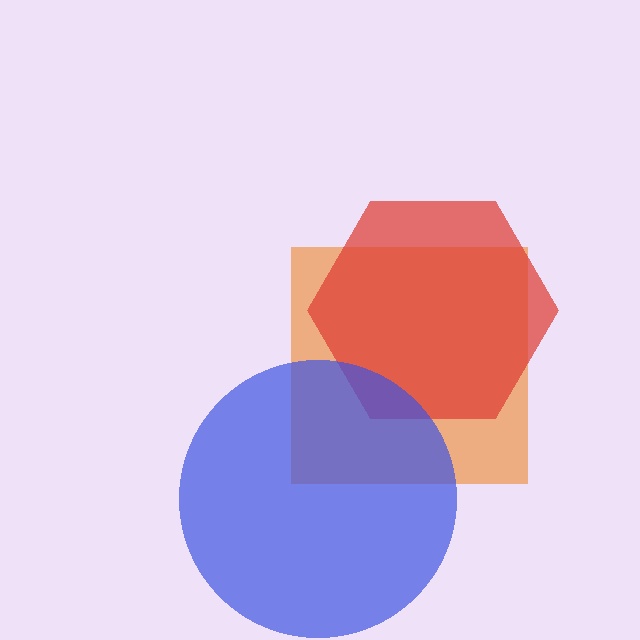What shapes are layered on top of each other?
The layered shapes are: an orange square, a red hexagon, a blue circle.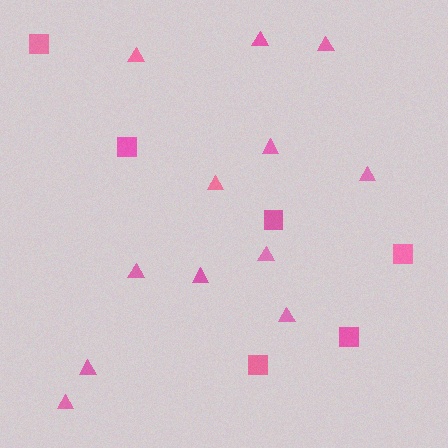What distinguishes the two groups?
There are 2 groups: one group of triangles (12) and one group of squares (6).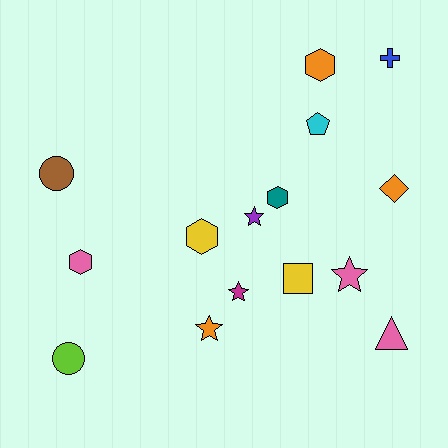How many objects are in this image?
There are 15 objects.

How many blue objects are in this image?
There is 1 blue object.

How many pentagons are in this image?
There is 1 pentagon.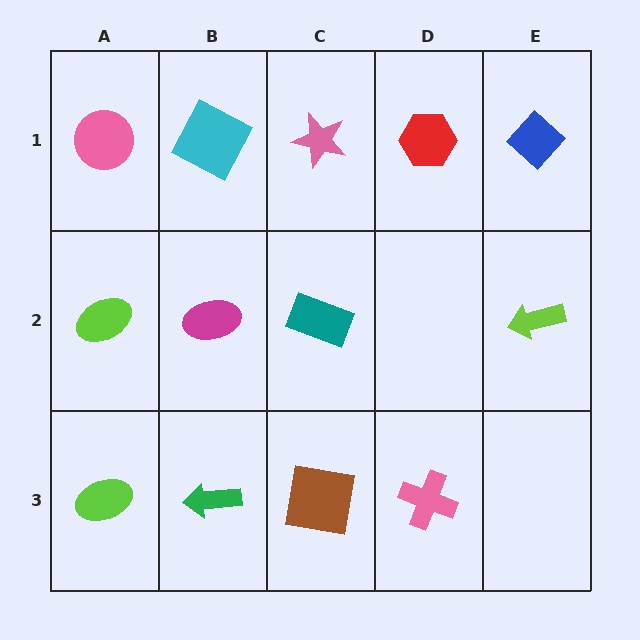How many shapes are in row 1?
5 shapes.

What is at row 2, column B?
A magenta ellipse.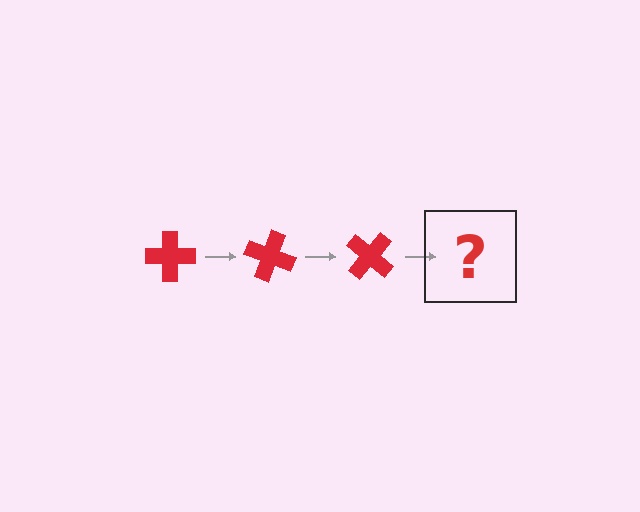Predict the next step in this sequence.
The next step is a red cross rotated 60 degrees.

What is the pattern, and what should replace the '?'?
The pattern is that the cross rotates 20 degrees each step. The '?' should be a red cross rotated 60 degrees.